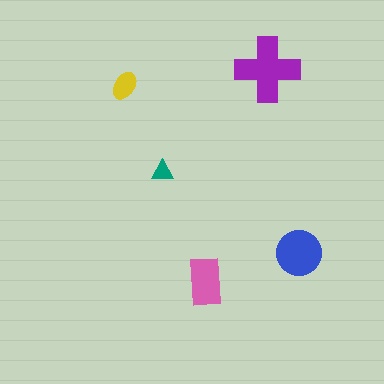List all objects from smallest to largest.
The teal triangle, the yellow ellipse, the pink rectangle, the blue circle, the purple cross.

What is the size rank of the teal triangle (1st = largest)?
5th.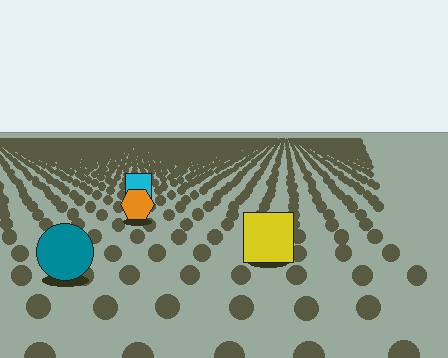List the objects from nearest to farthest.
From nearest to farthest: the teal circle, the yellow square, the orange hexagon, the cyan square.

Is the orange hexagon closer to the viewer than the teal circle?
No. The teal circle is closer — you can tell from the texture gradient: the ground texture is coarser near it.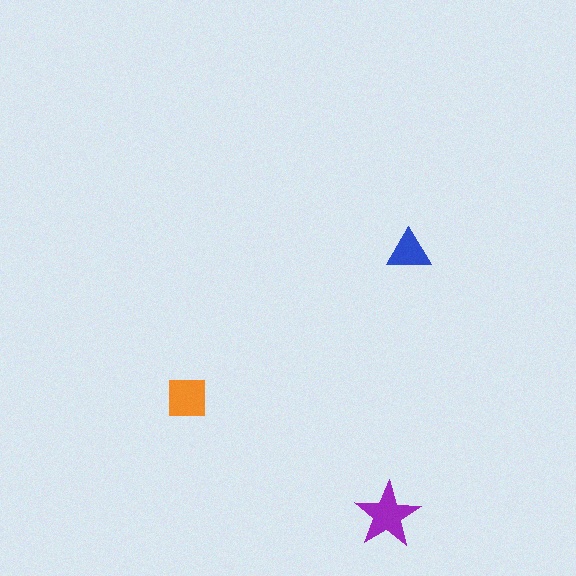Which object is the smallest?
The blue triangle.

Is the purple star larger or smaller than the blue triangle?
Larger.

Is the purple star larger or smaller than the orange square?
Larger.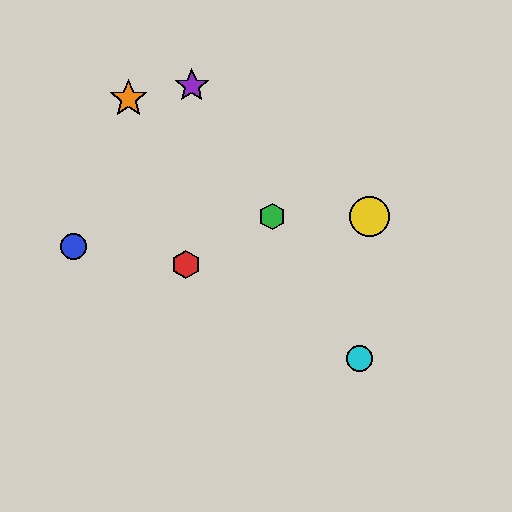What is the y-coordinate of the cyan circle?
The cyan circle is at y≈359.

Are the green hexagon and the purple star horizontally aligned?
No, the green hexagon is at y≈216 and the purple star is at y≈86.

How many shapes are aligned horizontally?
2 shapes (the green hexagon, the yellow circle) are aligned horizontally.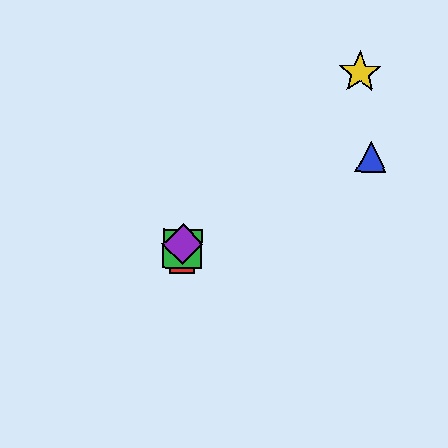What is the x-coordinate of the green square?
The green square is at x≈182.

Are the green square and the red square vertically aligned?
Yes, both are at x≈182.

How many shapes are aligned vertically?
3 shapes (the red square, the green square, the purple diamond) are aligned vertically.